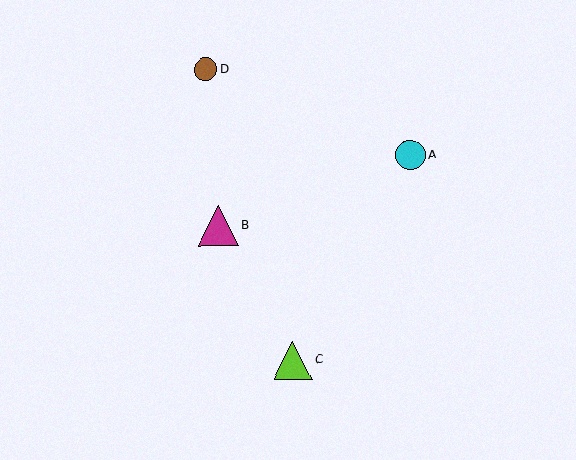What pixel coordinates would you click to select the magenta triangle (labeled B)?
Click at (218, 226) to select the magenta triangle B.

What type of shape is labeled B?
Shape B is a magenta triangle.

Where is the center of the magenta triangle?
The center of the magenta triangle is at (218, 226).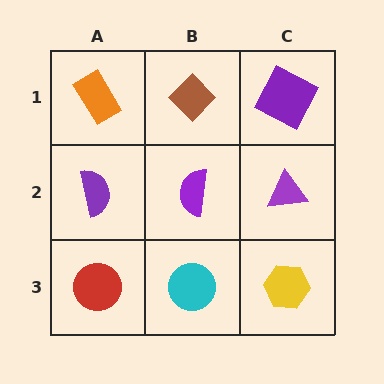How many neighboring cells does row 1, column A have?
2.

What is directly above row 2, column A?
An orange rectangle.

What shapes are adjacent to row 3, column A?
A purple semicircle (row 2, column A), a cyan circle (row 3, column B).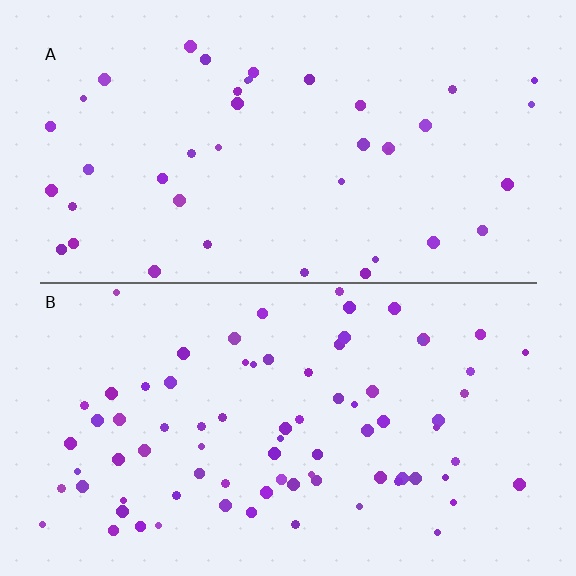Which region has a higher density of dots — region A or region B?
B (the bottom).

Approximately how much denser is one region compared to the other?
Approximately 1.9× — region B over region A.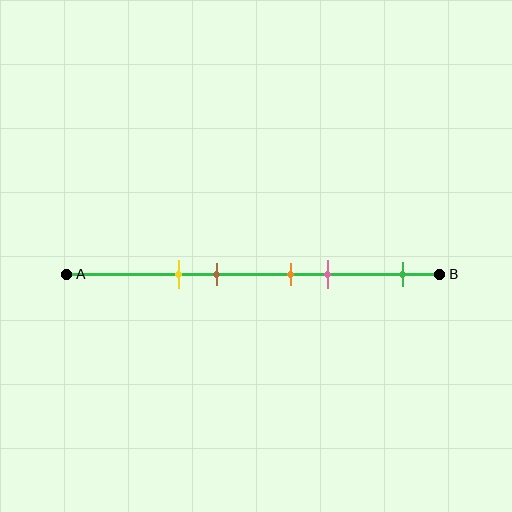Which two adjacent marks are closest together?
The orange and pink marks are the closest adjacent pair.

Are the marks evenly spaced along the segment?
No, the marks are not evenly spaced.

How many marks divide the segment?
There are 5 marks dividing the segment.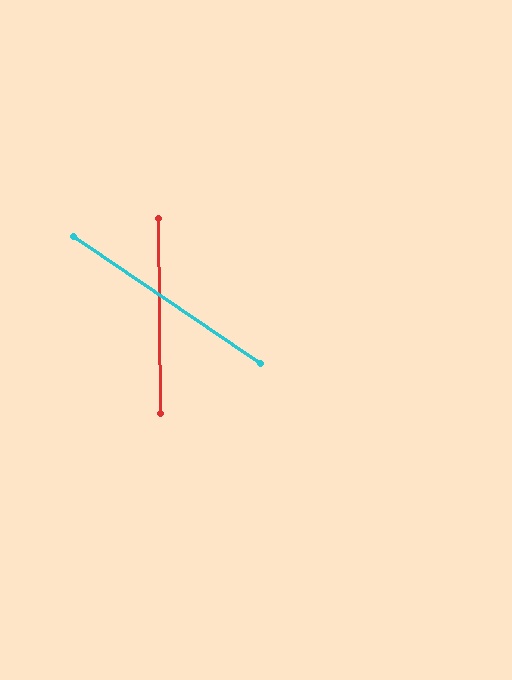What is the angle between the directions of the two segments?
Approximately 55 degrees.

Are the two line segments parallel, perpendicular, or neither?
Neither parallel nor perpendicular — they differ by about 55°.